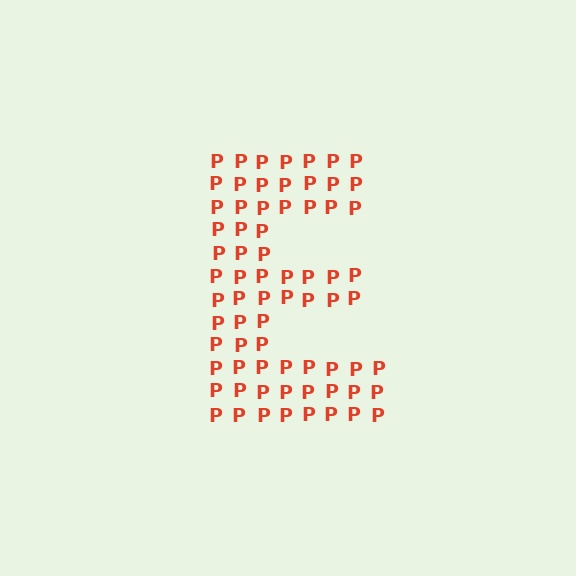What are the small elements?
The small elements are letter P's.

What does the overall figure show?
The overall figure shows the letter E.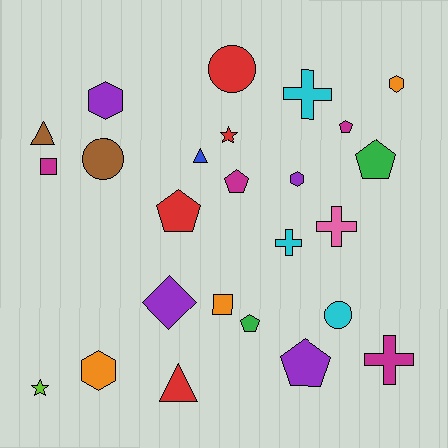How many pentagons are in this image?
There are 6 pentagons.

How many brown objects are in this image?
There are 2 brown objects.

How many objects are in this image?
There are 25 objects.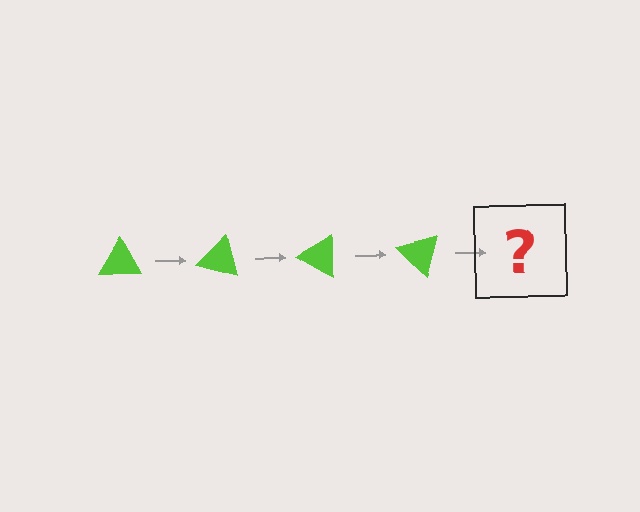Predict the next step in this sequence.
The next step is a lime triangle rotated 60 degrees.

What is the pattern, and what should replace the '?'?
The pattern is that the triangle rotates 15 degrees each step. The '?' should be a lime triangle rotated 60 degrees.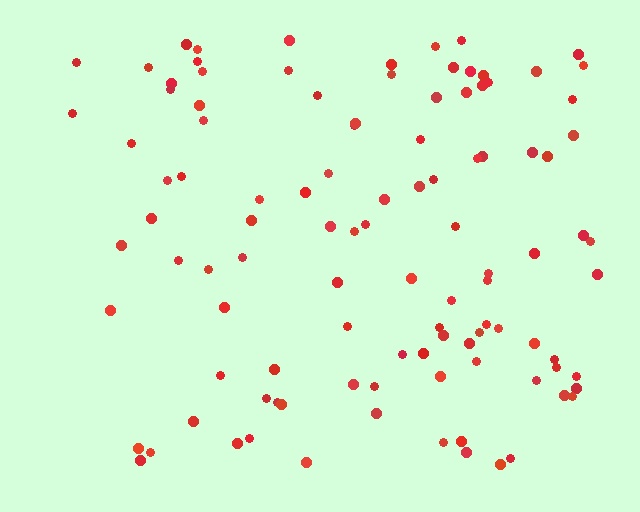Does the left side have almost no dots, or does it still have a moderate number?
Still a moderate number, just noticeably fewer than the right.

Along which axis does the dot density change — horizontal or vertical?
Horizontal.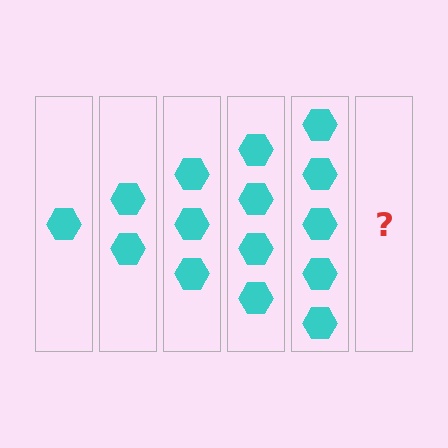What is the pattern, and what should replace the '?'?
The pattern is that each step adds one more hexagon. The '?' should be 6 hexagons.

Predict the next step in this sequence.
The next step is 6 hexagons.